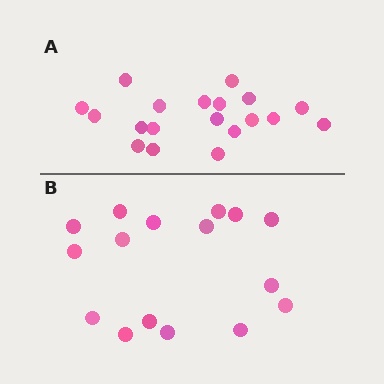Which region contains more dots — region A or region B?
Region A (the top region) has more dots.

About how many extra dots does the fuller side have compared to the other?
Region A has just a few more — roughly 2 or 3 more dots than region B.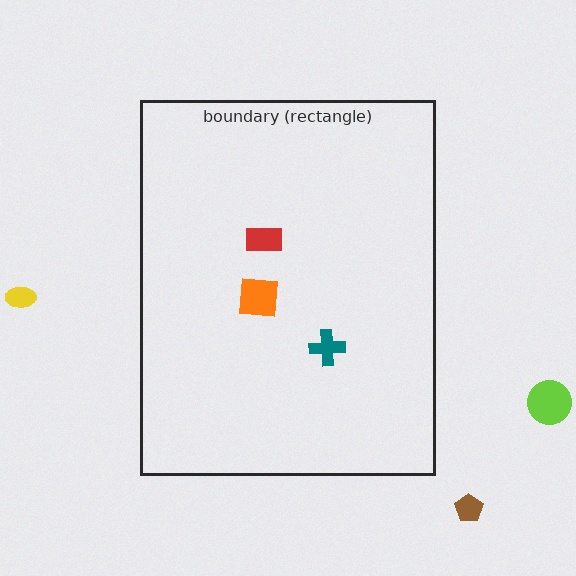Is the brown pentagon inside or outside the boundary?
Outside.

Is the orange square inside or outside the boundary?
Inside.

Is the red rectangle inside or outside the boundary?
Inside.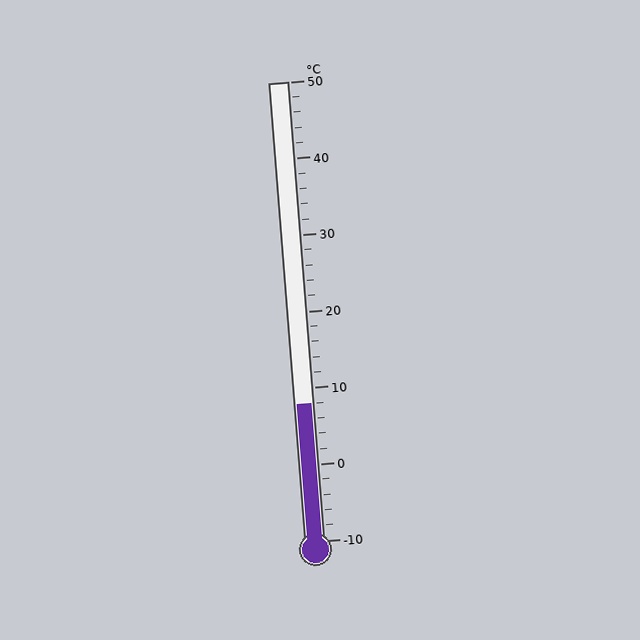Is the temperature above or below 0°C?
The temperature is above 0°C.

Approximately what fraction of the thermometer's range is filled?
The thermometer is filled to approximately 30% of its range.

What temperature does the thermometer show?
The thermometer shows approximately 8°C.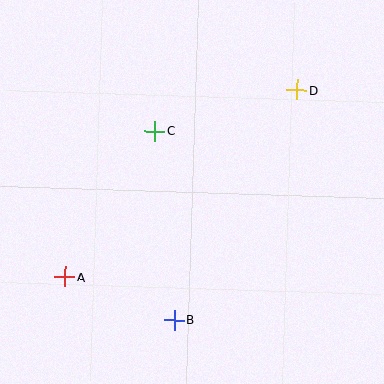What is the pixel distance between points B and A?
The distance between B and A is 118 pixels.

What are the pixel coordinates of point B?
Point B is at (174, 320).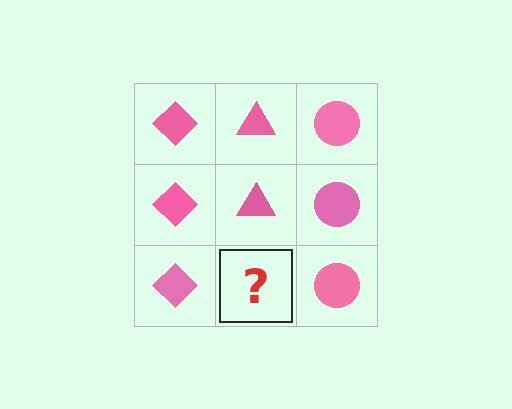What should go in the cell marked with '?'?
The missing cell should contain a pink triangle.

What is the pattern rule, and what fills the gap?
The rule is that each column has a consistent shape. The gap should be filled with a pink triangle.